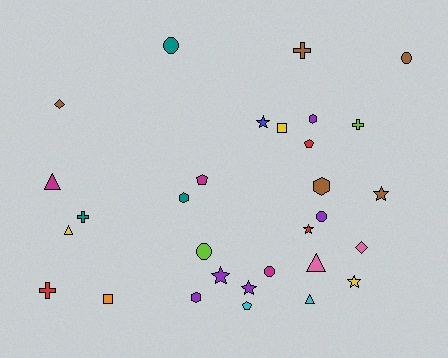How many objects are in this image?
There are 30 objects.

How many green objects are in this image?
There are no green objects.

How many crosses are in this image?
There are 4 crosses.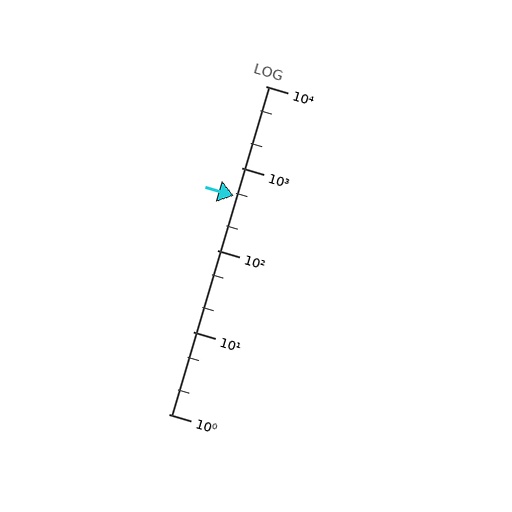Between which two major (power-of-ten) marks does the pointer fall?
The pointer is between 100 and 1000.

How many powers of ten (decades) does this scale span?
The scale spans 4 decades, from 1 to 10000.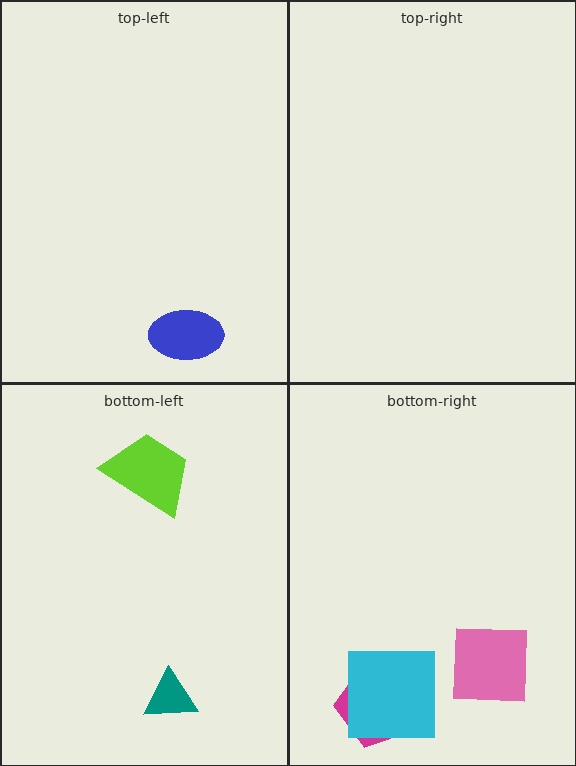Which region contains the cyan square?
The bottom-right region.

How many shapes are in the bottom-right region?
3.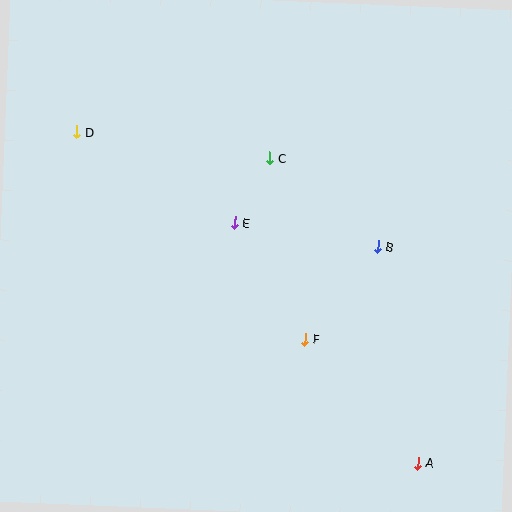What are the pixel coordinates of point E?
Point E is at (235, 223).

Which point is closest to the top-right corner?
Point B is closest to the top-right corner.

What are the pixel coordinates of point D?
Point D is at (77, 132).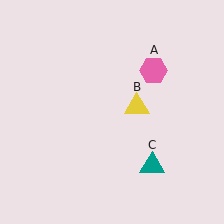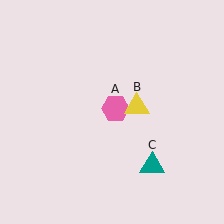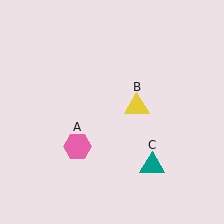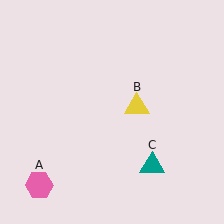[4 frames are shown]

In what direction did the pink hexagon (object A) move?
The pink hexagon (object A) moved down and to the left.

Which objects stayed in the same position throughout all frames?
Yellow triangle (object B) and teal triangle (object C) remained stationary.